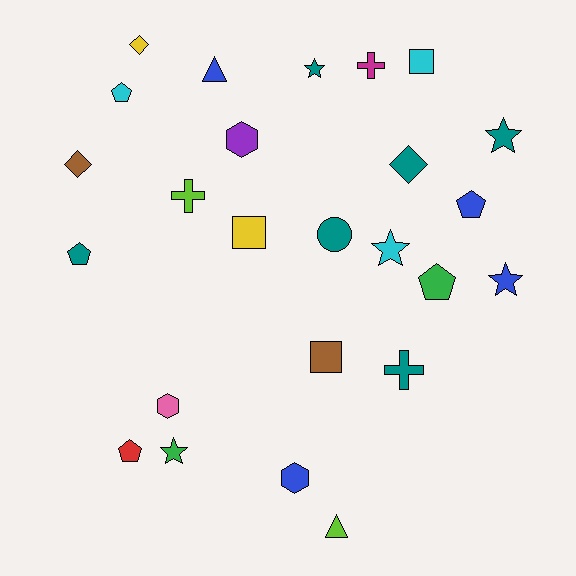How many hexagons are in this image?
There are 3 hexagons.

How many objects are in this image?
There are 25 objects.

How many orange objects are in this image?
There are no orange objects.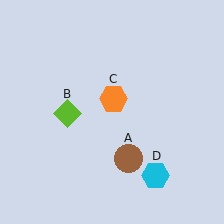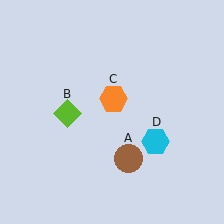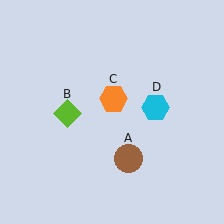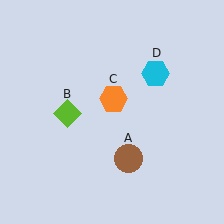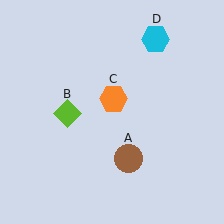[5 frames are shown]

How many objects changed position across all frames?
1 object changed position: cyan hexagon (object D).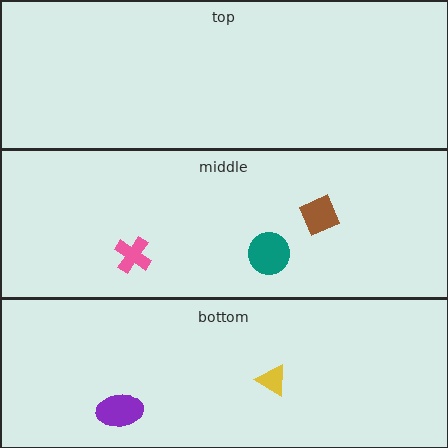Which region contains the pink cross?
The middle region.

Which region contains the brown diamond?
The middle region.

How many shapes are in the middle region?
3.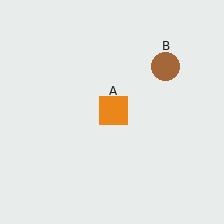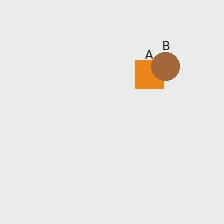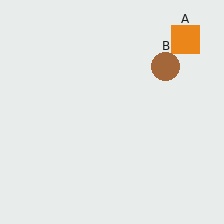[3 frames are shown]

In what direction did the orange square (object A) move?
The orange square (object A) moved up and to the right.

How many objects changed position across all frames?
1 object changed position: orange square (object A).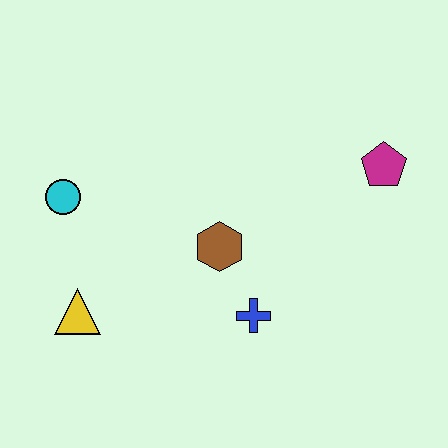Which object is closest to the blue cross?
The brown hexagon is closest to the blue cross.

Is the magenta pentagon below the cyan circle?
No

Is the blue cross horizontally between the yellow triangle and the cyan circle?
No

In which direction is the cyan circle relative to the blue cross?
The cyan circle is to the left of the blue cross.